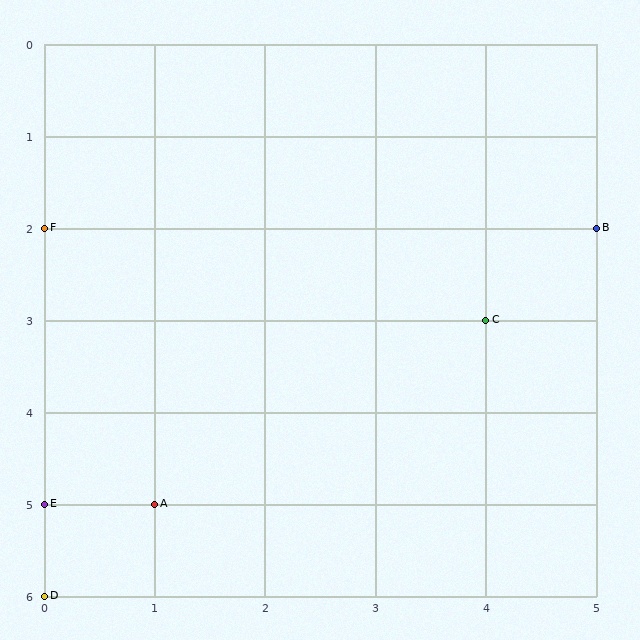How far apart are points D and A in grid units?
Points D and A are 1 column and 1 row apart (about 1.4 grid units diagonally).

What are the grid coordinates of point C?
Point C is at grid coordinates (4, 3).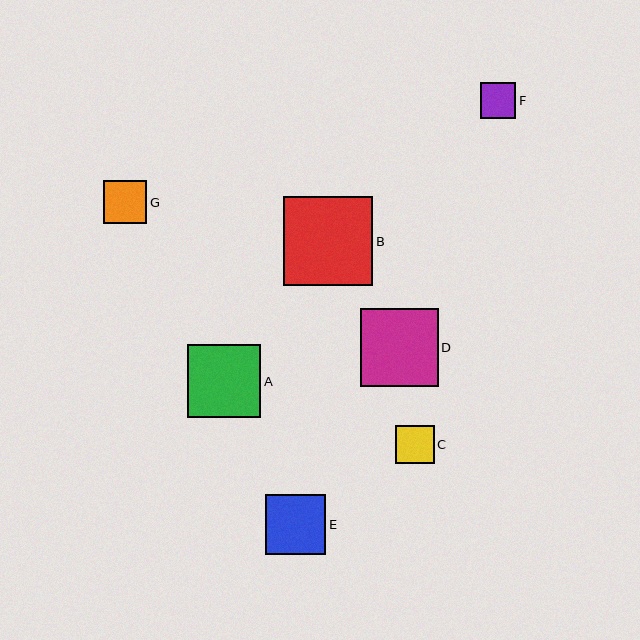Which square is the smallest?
Square F is the smallest with a size of approximately 36 pixels.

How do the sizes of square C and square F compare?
Square C and square F are approximately the same size.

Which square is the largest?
Square B is the largest with a size of approximately 90 pixels.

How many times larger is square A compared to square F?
Square A is approximately 2.0 times the size of square F.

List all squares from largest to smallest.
From largest to smallest: B, D, A, E, G, C, F.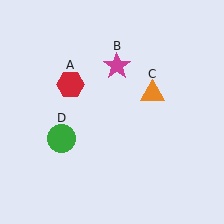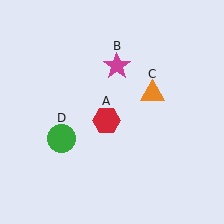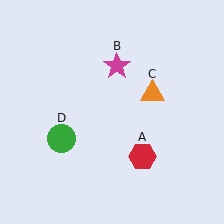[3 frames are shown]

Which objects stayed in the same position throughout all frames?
Magenta star (object B) and orange triangle (object C) and green circle (object D) remained stationary.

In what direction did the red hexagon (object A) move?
The red hexagon (object A) moved down and to the right.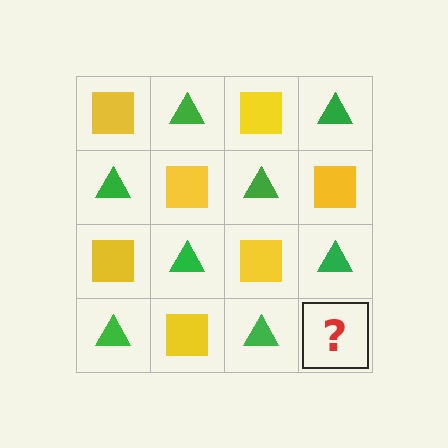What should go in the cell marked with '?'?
The missing cell should contain a yellow square.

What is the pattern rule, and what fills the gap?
The rule is that it alternates yellow square and green triangle in a checkerboard pattern. The gap should be filled with a yellow square.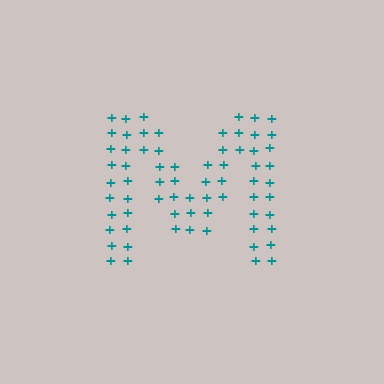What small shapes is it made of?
It is made of small plus signs.